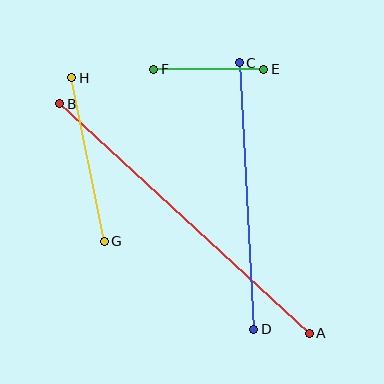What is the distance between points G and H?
The distance is approximately 167 pixels.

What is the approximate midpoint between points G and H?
The midpoint is at approximately (88, 160) pixels.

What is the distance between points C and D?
The distance is approximately 267 pixels.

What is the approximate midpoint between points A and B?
The midpoint is at approximately (185, 218) pixels.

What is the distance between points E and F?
The distance is approximately 110 pixels.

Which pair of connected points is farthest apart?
Points A and B are farthest apart.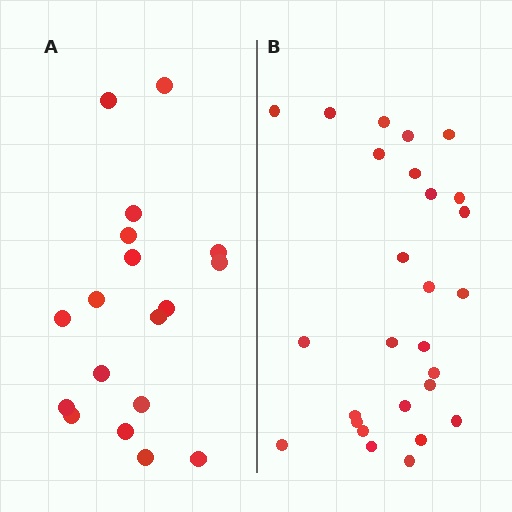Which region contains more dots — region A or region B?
Region B (the right region) has more dots.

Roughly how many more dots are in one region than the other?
Region B has roughly 8 or so more dots than region A.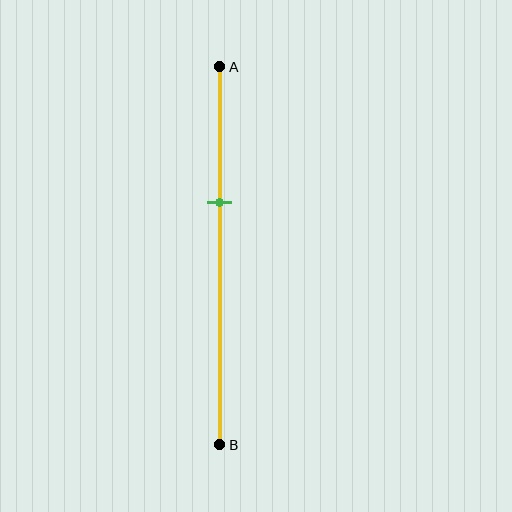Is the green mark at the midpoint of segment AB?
No, the mark is at about 35% from A, not at the 50% midpoint.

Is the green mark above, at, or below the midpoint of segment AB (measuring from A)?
The green mark is above the midpoint of segment AB.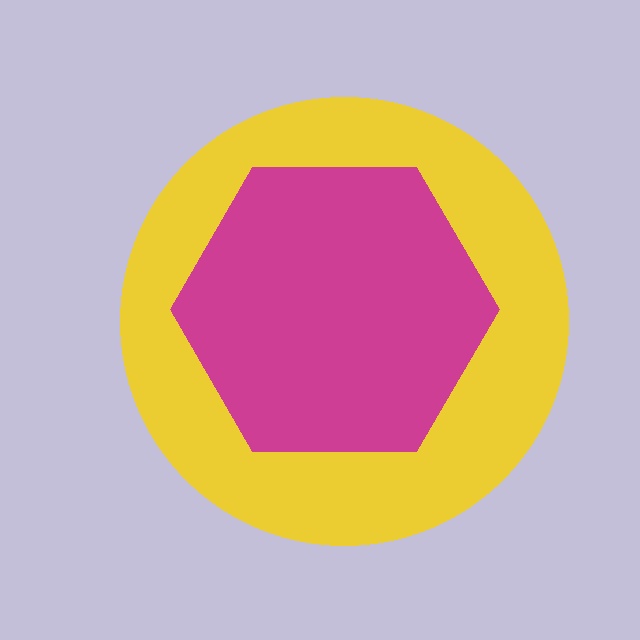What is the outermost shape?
The yellow circle.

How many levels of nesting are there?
2.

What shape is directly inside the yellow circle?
The magenta hexagon.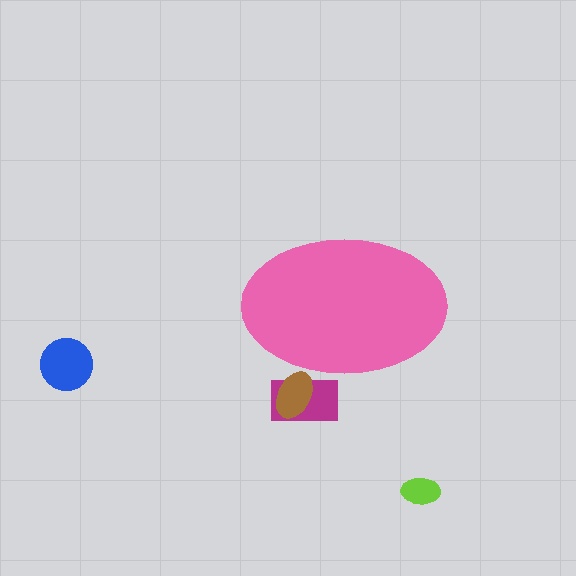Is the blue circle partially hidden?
No, the blue circle is fully visible.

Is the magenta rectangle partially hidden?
Yes, the magenta rectangle is partially hidden behind the pink ellipse.